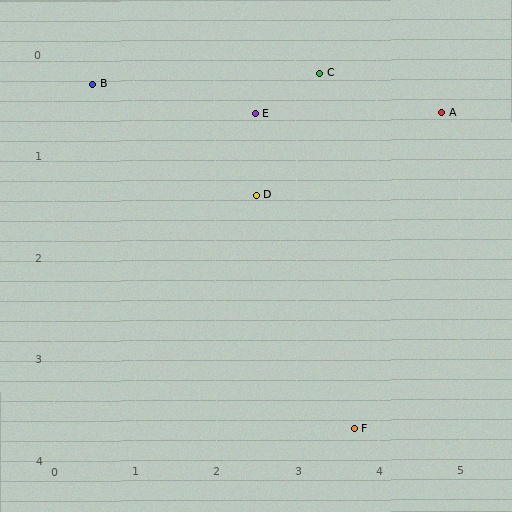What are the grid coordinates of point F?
Point F is at approximately (3.7, 3.7).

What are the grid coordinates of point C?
Point C is at approximately (3.3, 0.2).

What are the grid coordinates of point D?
Point D is at approximately (2.5, 1.4).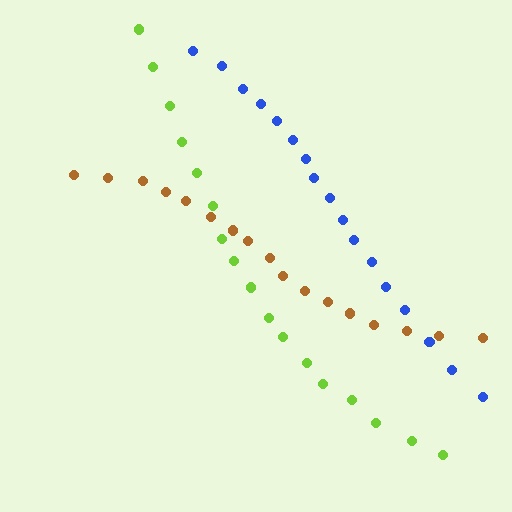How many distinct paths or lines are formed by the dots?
There are 3 distinct paths.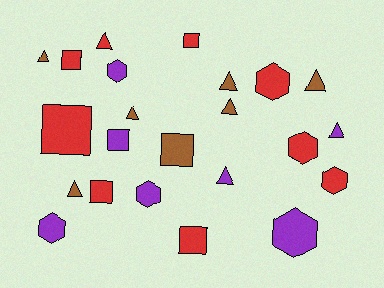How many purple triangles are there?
There are 2 purple triangles.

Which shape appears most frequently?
Triangle, with 9 objects.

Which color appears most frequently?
Red, with 9 objects.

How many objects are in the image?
There are 23 objects.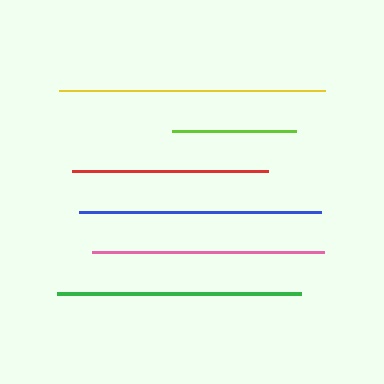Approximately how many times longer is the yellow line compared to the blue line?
The yellow line is approximately 1.1 times the length of the blue line.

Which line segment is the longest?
The yellow line is the longest at approximately 267 pixels.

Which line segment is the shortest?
The lime line is the shortest at approximately 124 pixels.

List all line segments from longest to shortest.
From longest to shortest: yellow, green, blue, pink, red, lime.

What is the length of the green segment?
The green segment is approximately 244 pixels long.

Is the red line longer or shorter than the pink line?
The pink line is longer than the red line.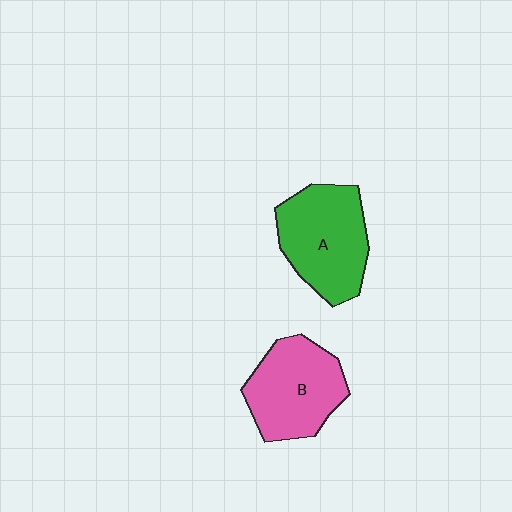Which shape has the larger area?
Shape A (green).